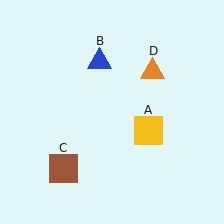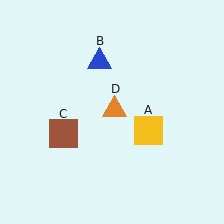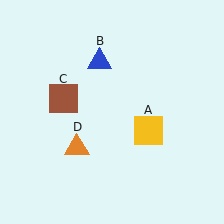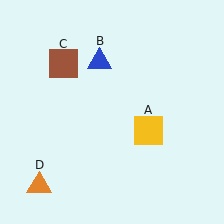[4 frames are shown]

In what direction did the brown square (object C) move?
The brown square (object C) moved up.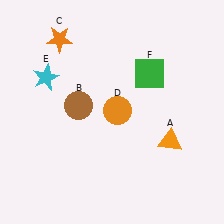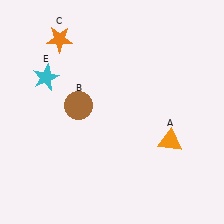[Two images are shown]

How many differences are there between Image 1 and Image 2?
There are 2 differences between the two images.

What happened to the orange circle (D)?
The orange circle (D) was removed in Image 2. It was in the top-right area of Image 1.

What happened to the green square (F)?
The green square (F) was removed in Image 2. It was in the top-right area of Image 1.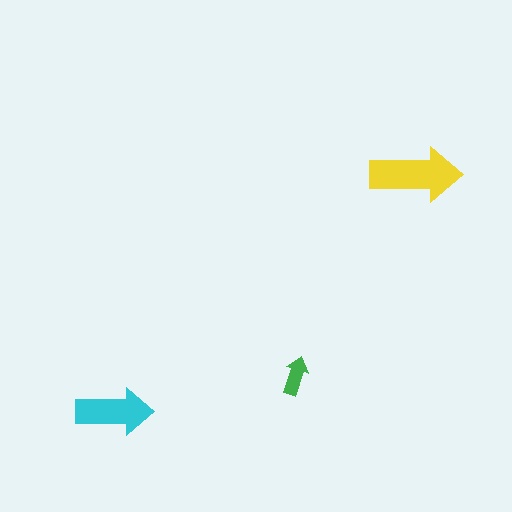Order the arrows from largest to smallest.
the yellow one, the cyan one, the green one.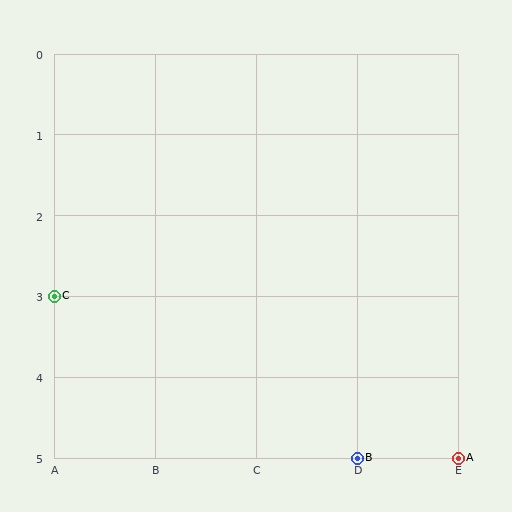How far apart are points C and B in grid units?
Points C and B are 3 columns and 2 rows apart (about 3.6 grid units diagonally).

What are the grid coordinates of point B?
Point B is at grid coordinates (D, 5).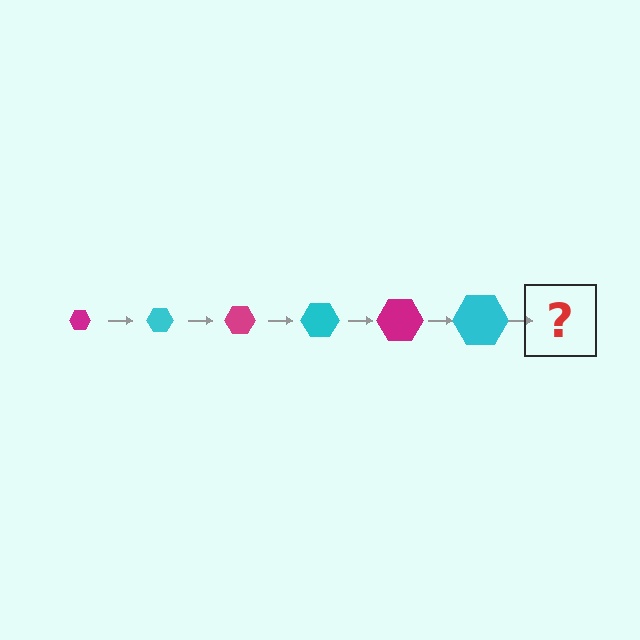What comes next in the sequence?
The next element should be a magenta hexagon, larger than the previous one.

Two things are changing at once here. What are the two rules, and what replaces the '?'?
The two rules are that the hexagon grows larger each step and the color cycles through magenta and cyan. The '?' should be a magenta hexagon, larger than the previous one.